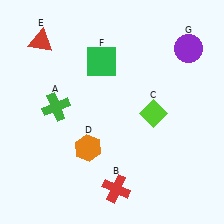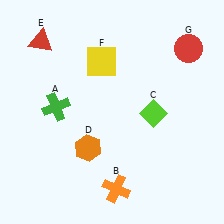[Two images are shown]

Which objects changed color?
B changed from red to orange. F changed from green to yellow. G changed from purple to red.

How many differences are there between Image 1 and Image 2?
There are 3 differences between the two images.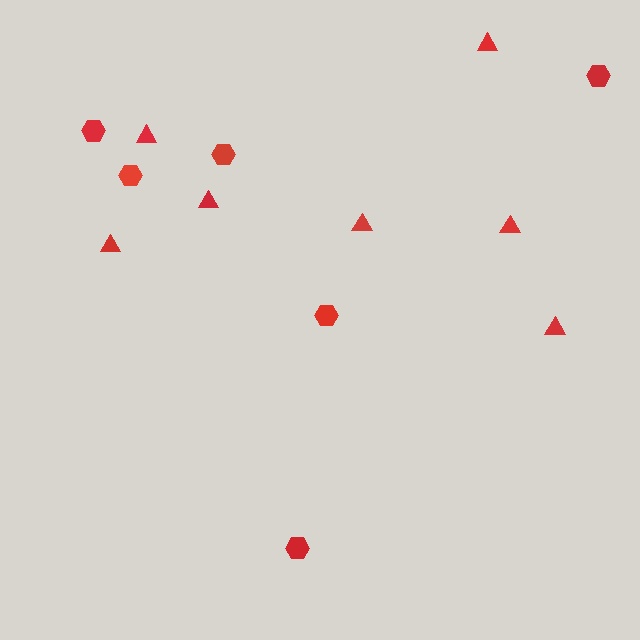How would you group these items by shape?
There are 2 groups: one group of triangles (7) and one group of hexagons (6).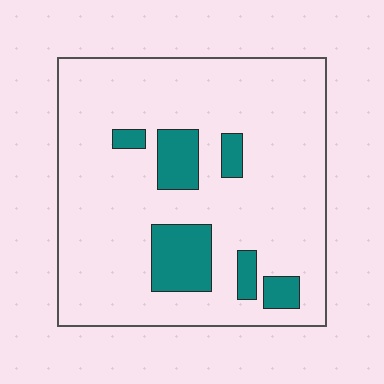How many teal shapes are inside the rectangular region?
6.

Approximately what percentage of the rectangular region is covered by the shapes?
Approximately 15%.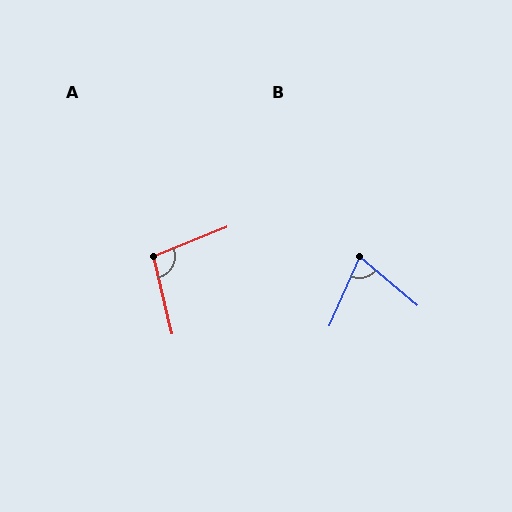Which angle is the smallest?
B, at approximately 74 degrees.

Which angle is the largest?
A, at approximately 99 degrees.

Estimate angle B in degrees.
Approximately 74 degrees.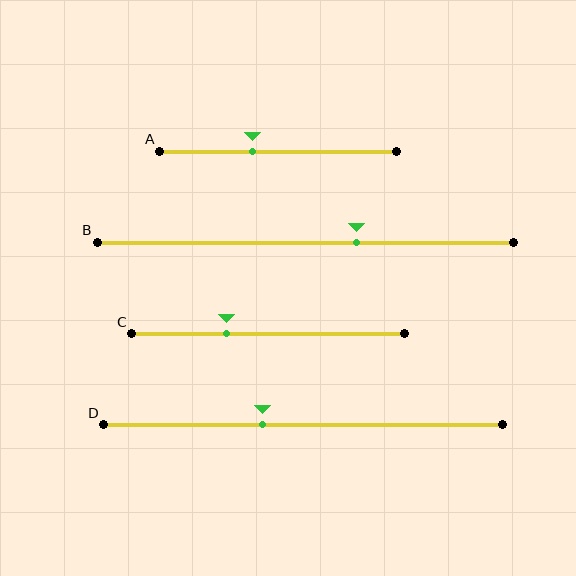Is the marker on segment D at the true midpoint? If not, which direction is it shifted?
No, the marker on segment D is shifted to the left by about 10% of the segment length.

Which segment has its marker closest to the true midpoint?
Segment D has its marker closest to the true midpoint.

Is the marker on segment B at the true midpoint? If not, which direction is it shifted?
No, the marker on segment B is shifted to the right by about 12% of the segment length.